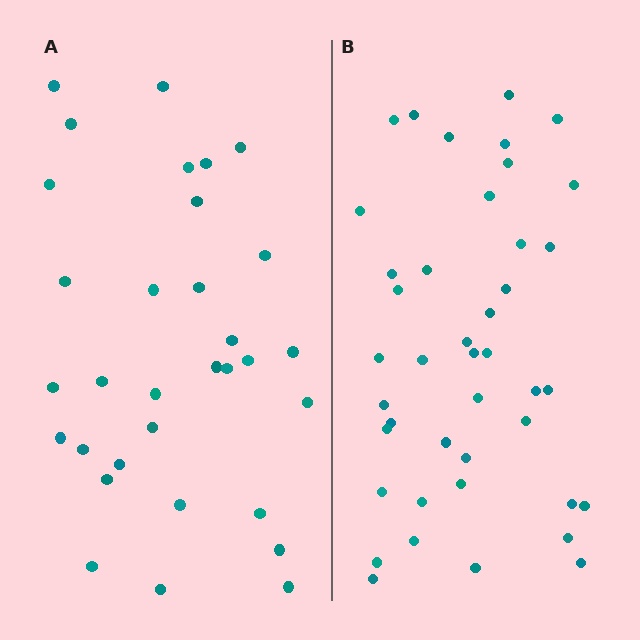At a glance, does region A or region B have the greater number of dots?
Region B (the right region) has more dots.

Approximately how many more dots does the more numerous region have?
Region B has roughly 10 or so more dots than region A.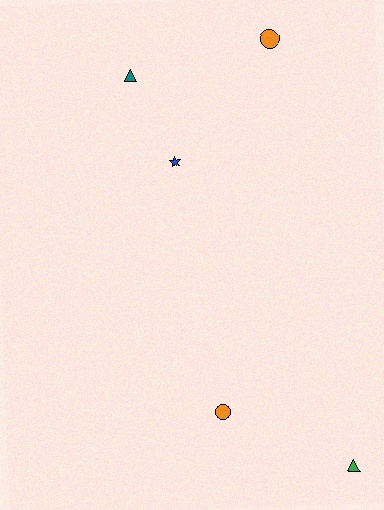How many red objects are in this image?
There are no red objects.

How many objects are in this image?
There are 5 objects.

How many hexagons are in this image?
There are no hexagons.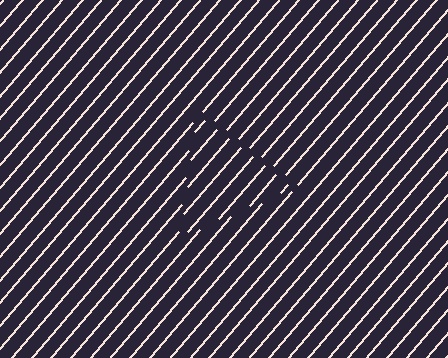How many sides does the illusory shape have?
3 sides — the line-ends trace a triangle.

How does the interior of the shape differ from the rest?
The interior of the shape contains the same grating, shifted by half a period — the contour is defined by the phase discontinuity where line-ends from the inner and outer gratings abut.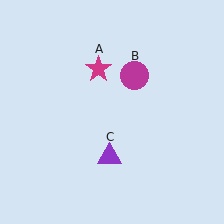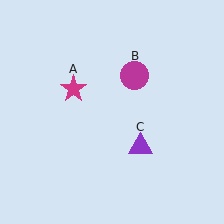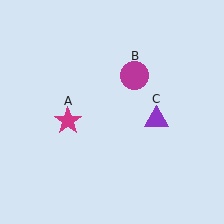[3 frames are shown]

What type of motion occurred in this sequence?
The magenta star (object A), purple triangle (object C) rotated counterclockwise around the center of the scene.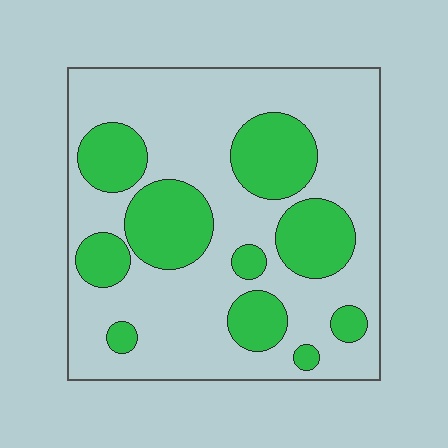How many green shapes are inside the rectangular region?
10.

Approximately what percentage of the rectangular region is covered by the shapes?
Approximately 30%.